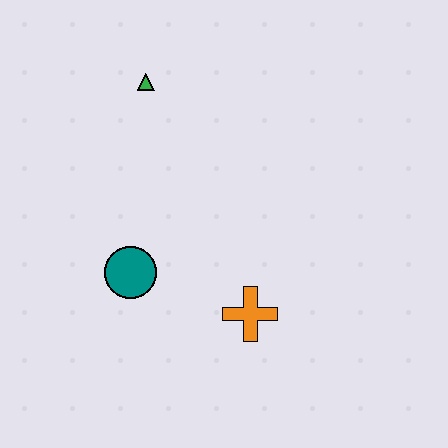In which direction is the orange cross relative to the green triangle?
The orange cross is below the green triangle.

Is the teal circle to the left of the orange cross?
Yes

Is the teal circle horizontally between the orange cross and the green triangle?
No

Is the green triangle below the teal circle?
No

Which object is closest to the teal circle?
The orange cross is closest to the teal circle.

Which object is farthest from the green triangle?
The orange cross is farthest from the green triangle.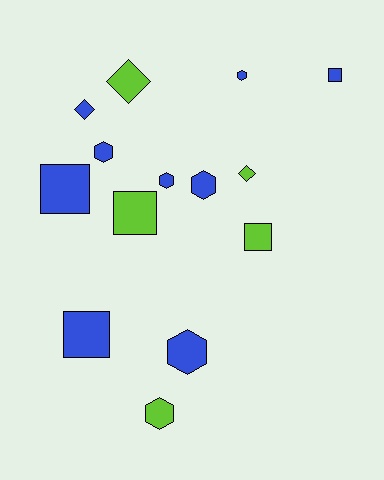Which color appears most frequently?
Blue, with 9 objects.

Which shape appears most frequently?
Hexagon, with 6 objects.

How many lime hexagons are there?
There is 1 lime hexagon.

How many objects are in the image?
There are 14 objects.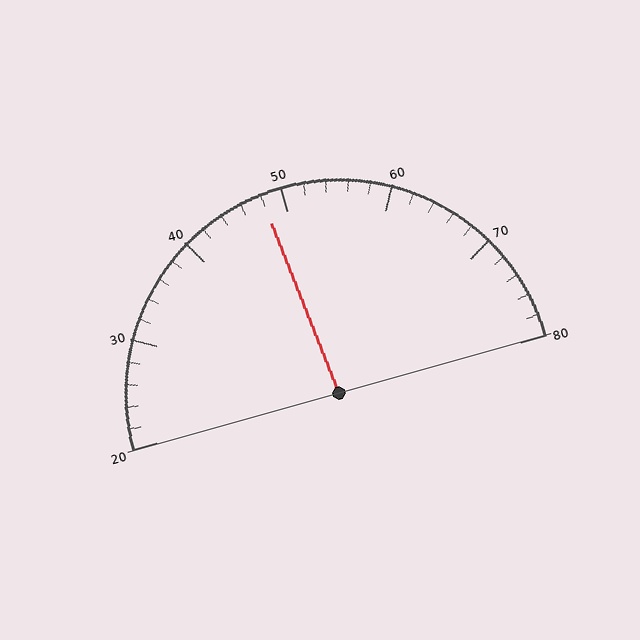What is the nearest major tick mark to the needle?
The nearest major tick mark is 50.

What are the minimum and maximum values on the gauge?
The gauge ranges from 20 to 80.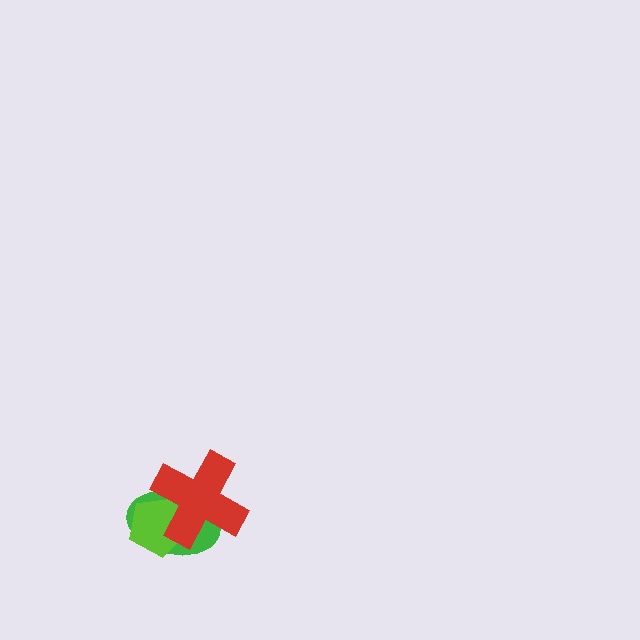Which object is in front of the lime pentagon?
The red cross is in front of the lime pentagon.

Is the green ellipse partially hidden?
Yes, it is partially covered by another shape.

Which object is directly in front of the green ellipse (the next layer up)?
The lime pentagon is directly in front of the green ellipse.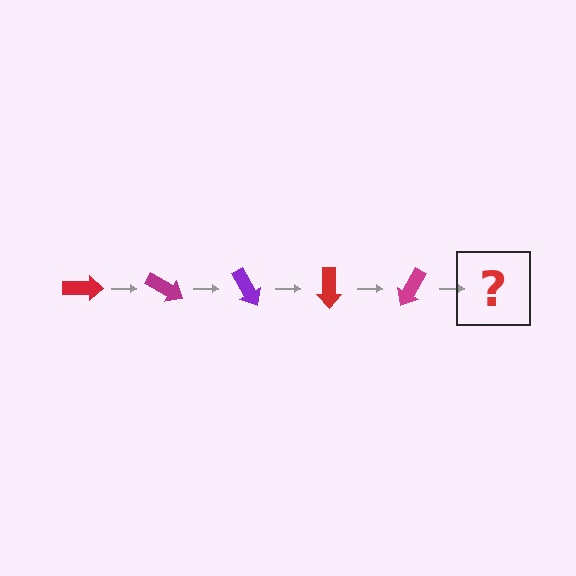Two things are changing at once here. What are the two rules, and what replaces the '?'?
The two rules are that it rotates 30 degrees each step and the color cycles through red, magenta, and purple. The '?' should be a purple arrow, rotated 150 degrees from the start.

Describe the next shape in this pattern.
It should be a purple arrow, rotated 150 degrees from the start.